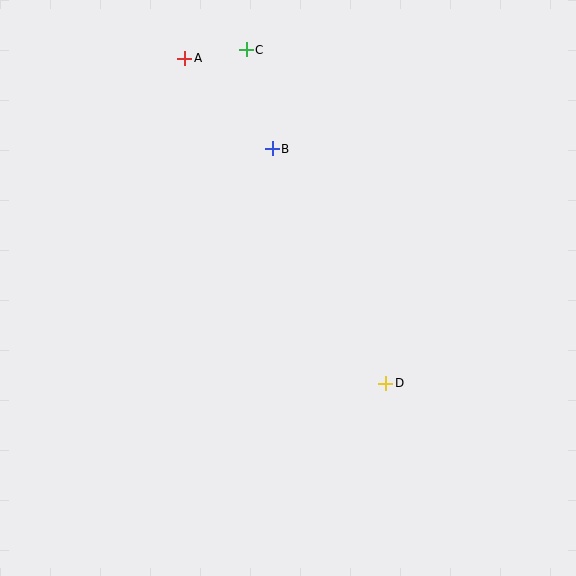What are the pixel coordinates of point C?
Point C is at (246, 50).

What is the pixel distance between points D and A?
The distance between D and A is 382 pixels.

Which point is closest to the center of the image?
Point D at (386, 383) is closest to the center.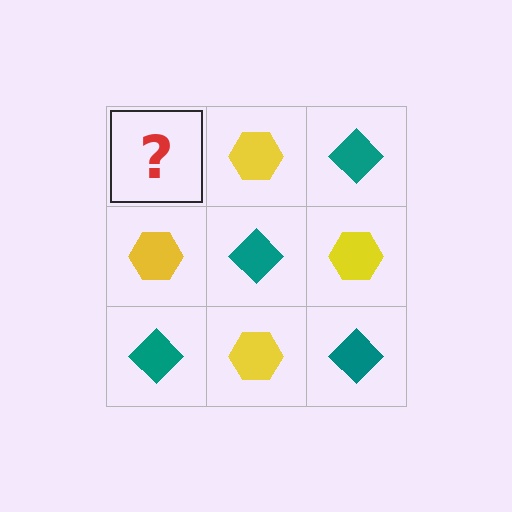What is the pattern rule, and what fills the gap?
The rule is that it alternates teal diamond and yellow hexagon in a checkerboard pattern. The gap should be filled with a teal diamond.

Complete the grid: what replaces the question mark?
The question mark should be replaced with a teal diamond.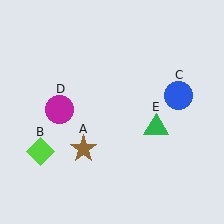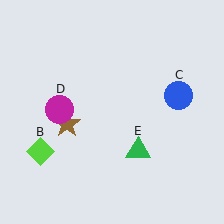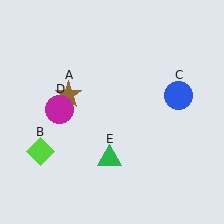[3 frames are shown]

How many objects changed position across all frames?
2 objects changed position: brown star (object A), green triangle (object E).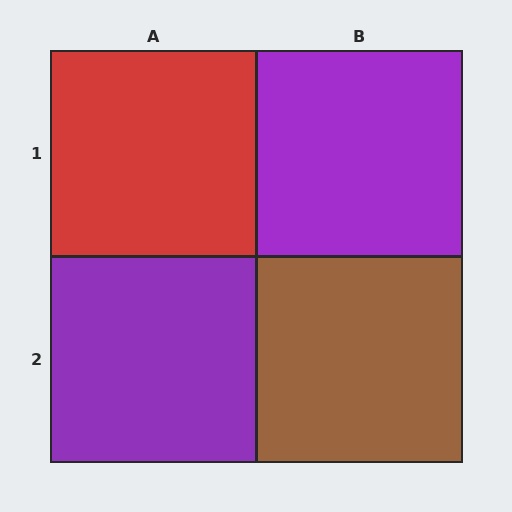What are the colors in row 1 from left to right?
Red, purple.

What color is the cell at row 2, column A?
Purple.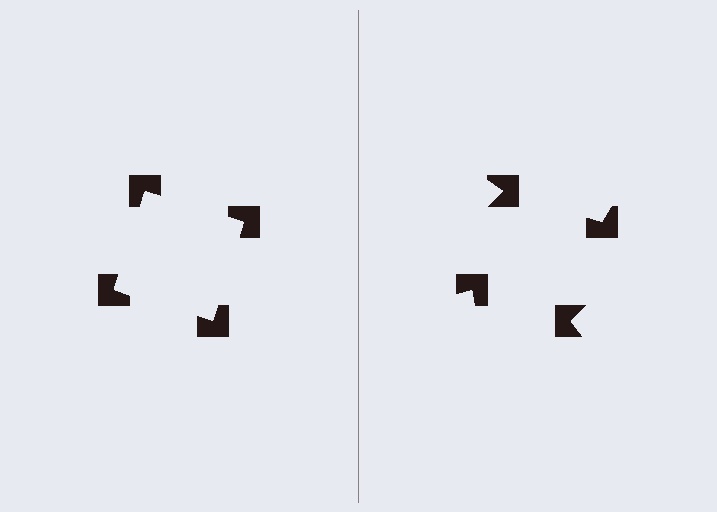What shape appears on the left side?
An illusory square.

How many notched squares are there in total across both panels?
8 — 4 on each side.